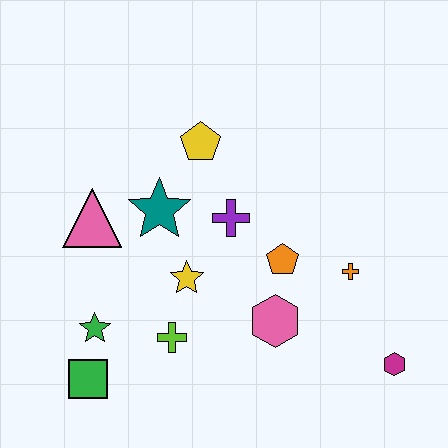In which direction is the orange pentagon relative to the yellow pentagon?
The orange pentagon is below the yellow pentagon.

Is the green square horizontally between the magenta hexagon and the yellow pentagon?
No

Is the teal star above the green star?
Yes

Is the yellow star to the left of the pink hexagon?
Yes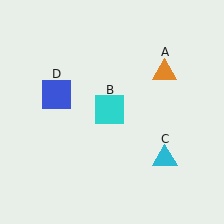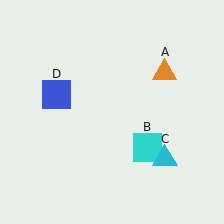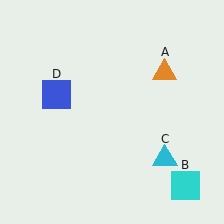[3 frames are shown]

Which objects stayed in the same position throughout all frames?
Orange triangle (object A) and cyan triangle (object C) and blue square (object D) remained stationary.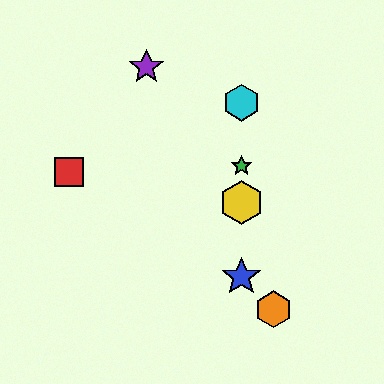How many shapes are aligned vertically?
4 shapes (the blue star, the green star, the yellow hexagon, the cyan hexagon) are aligned vertically.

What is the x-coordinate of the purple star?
The purple star is at x≈146.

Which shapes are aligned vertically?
The blue star, the green star, the yellow hexagon, the cyan hexagon are aligned vertically.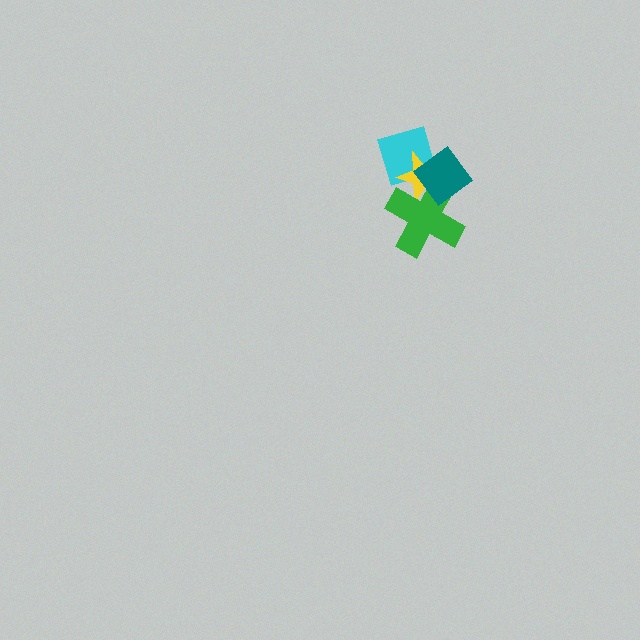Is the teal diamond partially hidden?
No, no other shape covers it.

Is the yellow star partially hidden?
Yes, it is partially covered by another shape.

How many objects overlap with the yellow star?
3 objects overlap with the yellow star.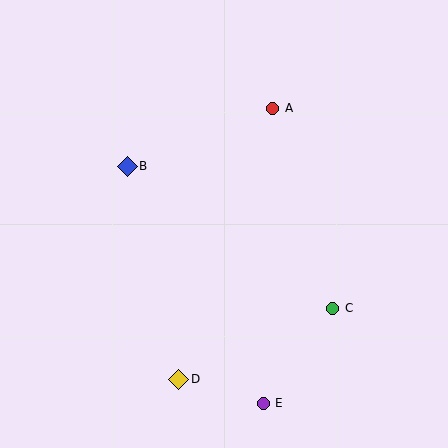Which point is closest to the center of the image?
Point B at (127, 166) is closest to the center.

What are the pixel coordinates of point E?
Point E is at (263, 403).